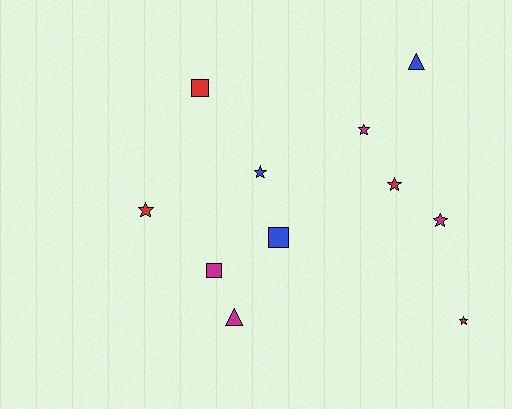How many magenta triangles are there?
There is 1 magenta triangle.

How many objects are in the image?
There are 11 objects.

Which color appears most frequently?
Magenta, with 5 objects.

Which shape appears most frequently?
Star, with 6 objects.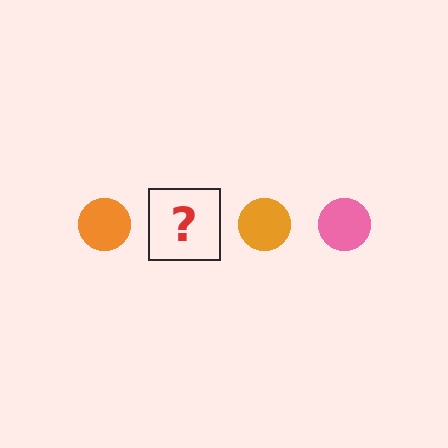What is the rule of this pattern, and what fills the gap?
The rule is that the pattern cycles through orange, pink circles. The gap should be filled with a pink circle.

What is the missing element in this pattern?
The missing element is a pink circle.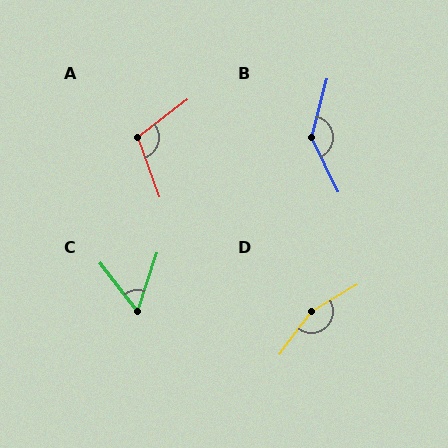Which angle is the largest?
D, at approximately 158 degrees.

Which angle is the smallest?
C, at approximately 57 degrees.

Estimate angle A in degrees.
Approximately 108 degrees.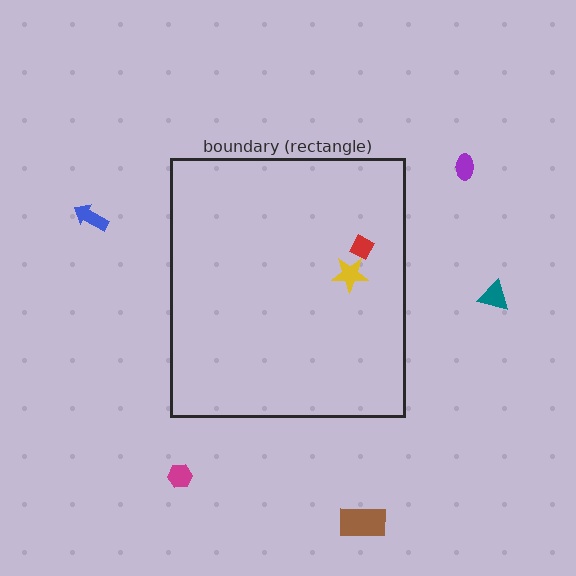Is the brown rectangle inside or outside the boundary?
Outside.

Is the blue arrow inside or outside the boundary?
Outside.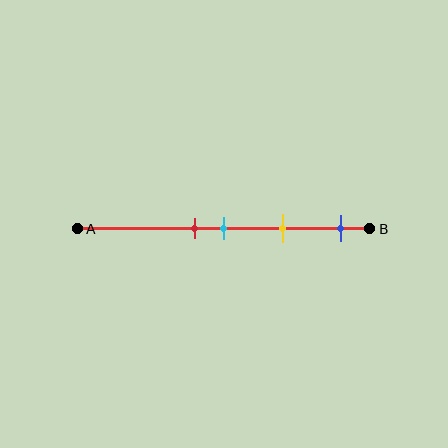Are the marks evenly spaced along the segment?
No, the marks are not evenly spaced.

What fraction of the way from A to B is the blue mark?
The blue mark is approximately 90% (0.9) of the way from A to B.